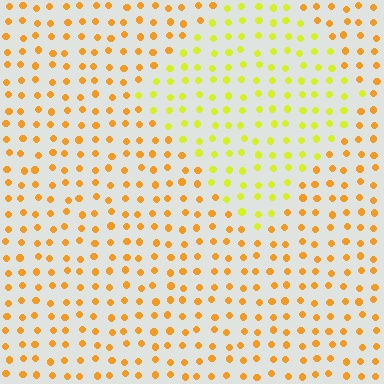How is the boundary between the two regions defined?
The boundary is defined purely by a slight shift in hue (about 34 degrees). Spacing, size, and orientation are identical on both sides.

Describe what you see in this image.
The image is filled with small orange elements in a uniform arrangement. A diamond-shaped region is visible where the elements are tinted to a slightly different hue, forming a subtle color boundary.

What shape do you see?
I see a diamond.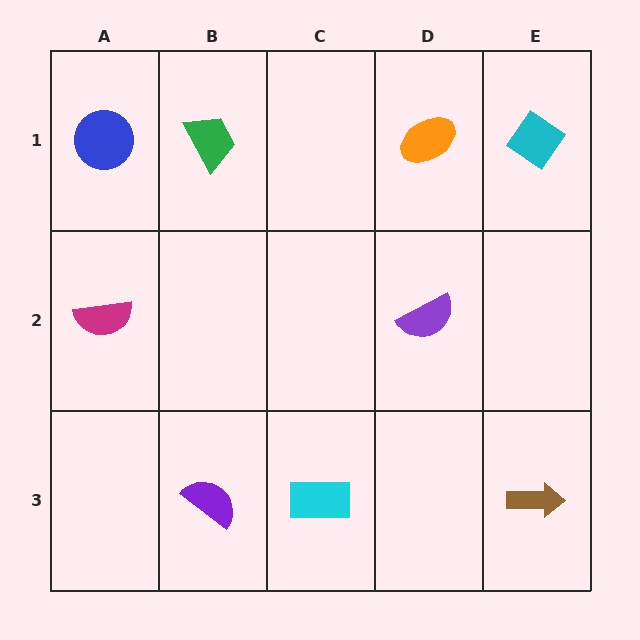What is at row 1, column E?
A cyan diamond.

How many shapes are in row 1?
4 shapes.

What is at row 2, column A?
A magenta semicircle.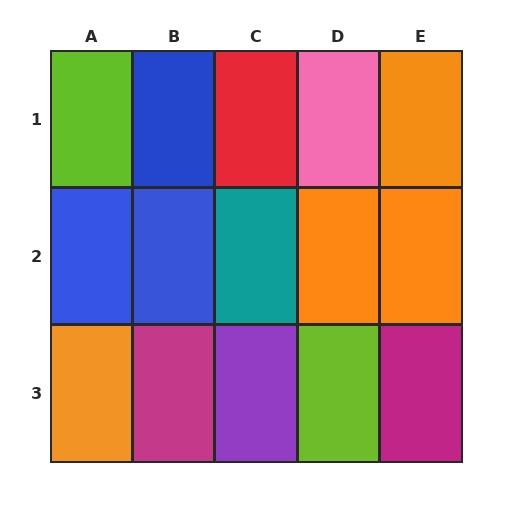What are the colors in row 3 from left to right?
Orange, magenta, purple, lime, magenta.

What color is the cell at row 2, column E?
Orange.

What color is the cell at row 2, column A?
Blue.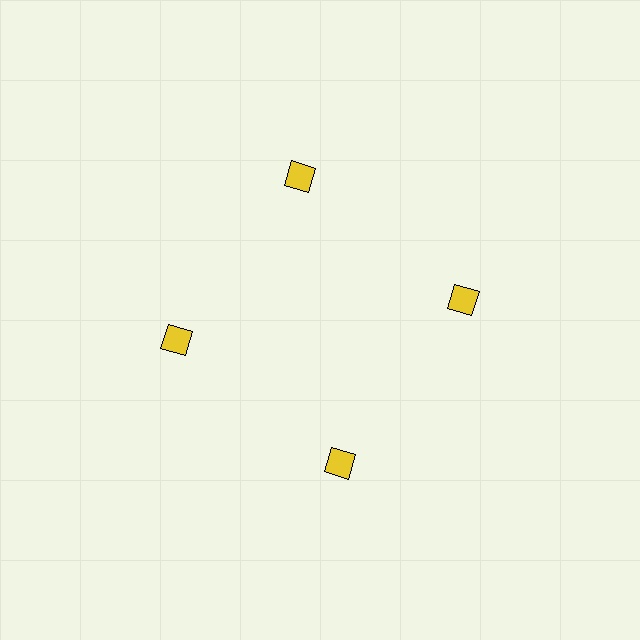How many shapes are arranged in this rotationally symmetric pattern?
There are 4 shapes, arranged in 4 groups of 1.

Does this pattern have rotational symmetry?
Yes, this pattern has 4-fold rotational symmetry. It looks the same after rotating 90 degrees around the center.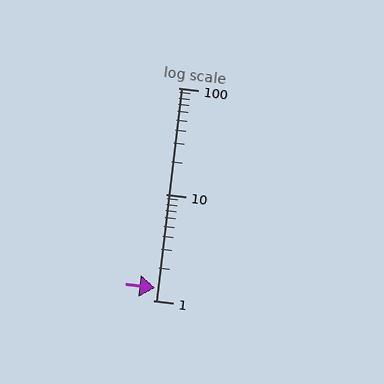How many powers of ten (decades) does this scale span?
The scale spans 2 decades, from 1 to 100.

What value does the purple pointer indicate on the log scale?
The pointer indicates approximately 1.3.